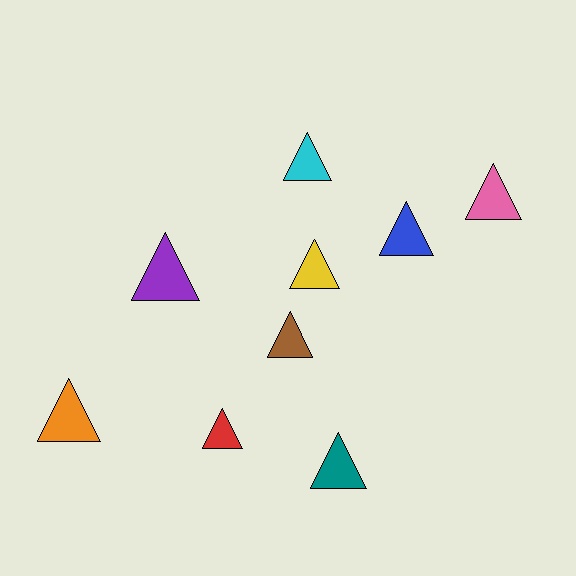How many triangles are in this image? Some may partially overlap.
There are 9 triangles.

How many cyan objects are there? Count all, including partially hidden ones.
There is 1 cyan object.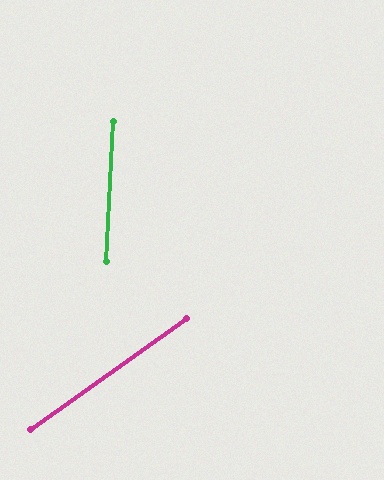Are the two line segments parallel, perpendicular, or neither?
Neither parallel nor perpendicular — they differ by about 52°.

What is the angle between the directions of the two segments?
Approximately 52 degrees.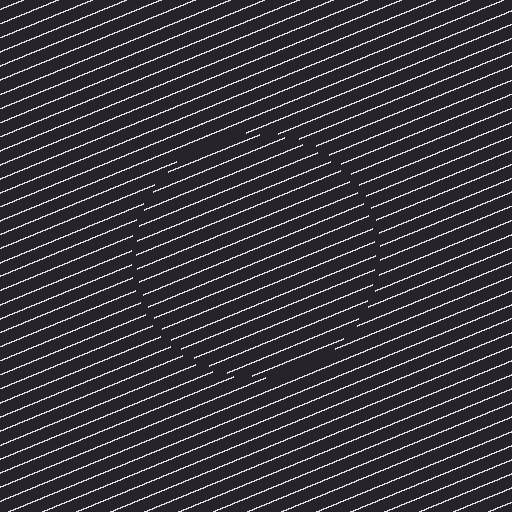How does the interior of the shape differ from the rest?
The interior of the shape contains the same grating, shifted by half a period — the contour is defined by the phase discontinuity where line-ends from the inner and outer gratings abut.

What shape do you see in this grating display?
An illusory circle. The interior of the shape contains the same grating, shifted by half a period — the contour is defined by the phase discontinuity where line-ends from the inner and outer gratings abut.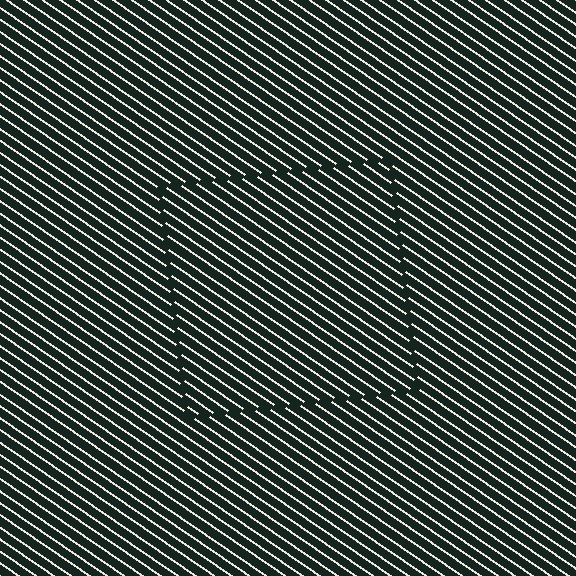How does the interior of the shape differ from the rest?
The interior of the shape contains the same grating, shifted by half a period — the contour is defined by the phase discontinuity where line-ends from the inner and outer gratings abut.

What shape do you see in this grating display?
An illusory square. The interior of the shape contains the same grating, shifted by half a period — the contour is defined by the phase discontinuity where line-ends from the inner and outer gratings abut.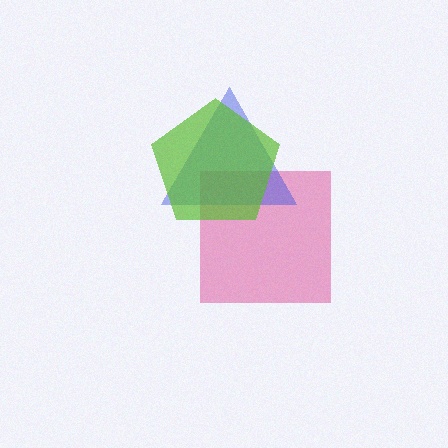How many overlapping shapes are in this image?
There are 3 overlapping shapes in the image.